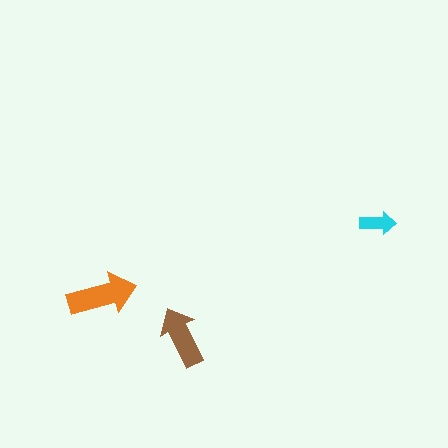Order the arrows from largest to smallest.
the orange one, the brown one, the cyan one.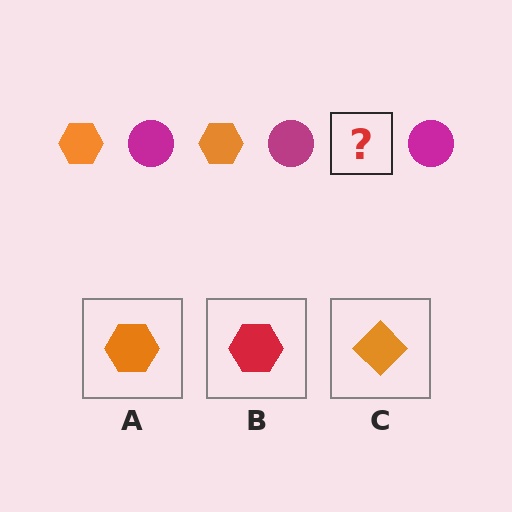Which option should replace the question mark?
Option A.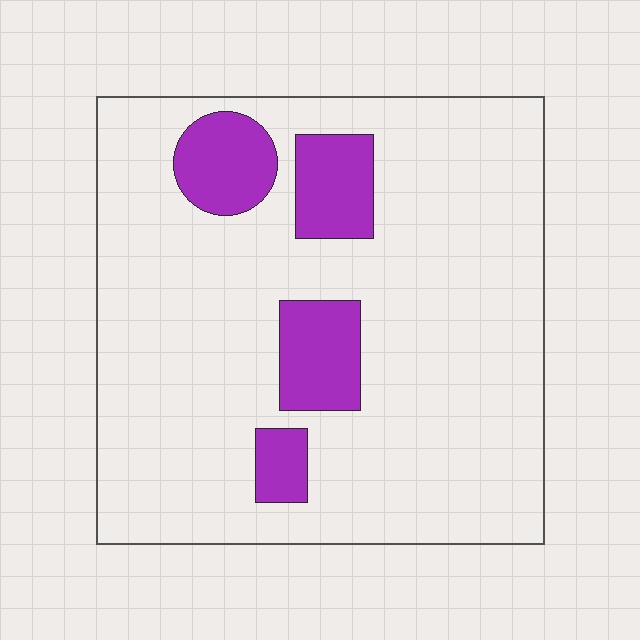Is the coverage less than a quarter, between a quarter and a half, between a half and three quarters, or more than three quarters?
Less than a quarter.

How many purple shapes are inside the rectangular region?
4.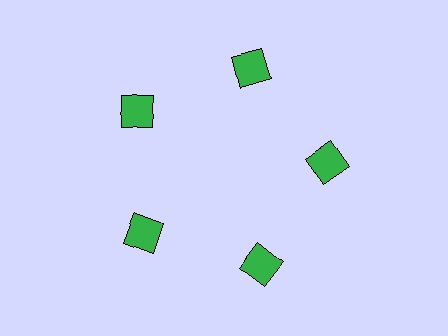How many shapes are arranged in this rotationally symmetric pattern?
There are 5 shapes, arranged in 5 groups of 1.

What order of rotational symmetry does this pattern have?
This pattern has 5-fold rotational symmetry.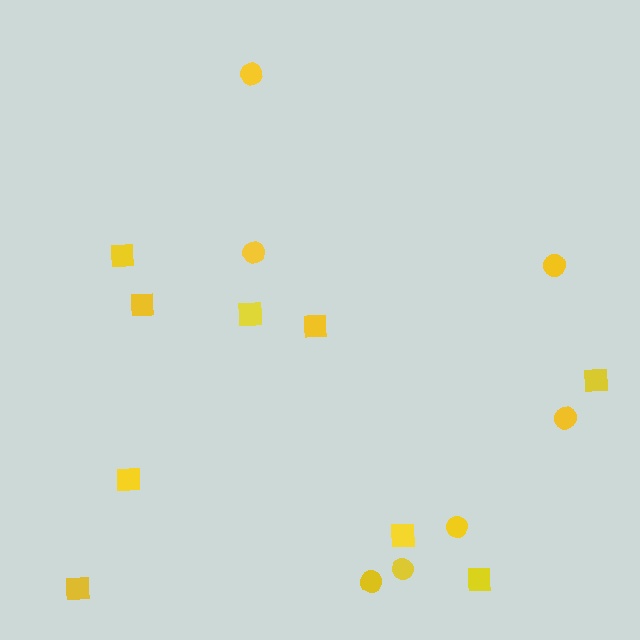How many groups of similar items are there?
There are 2 groups: one group of circles (7) and one group of squares (9).